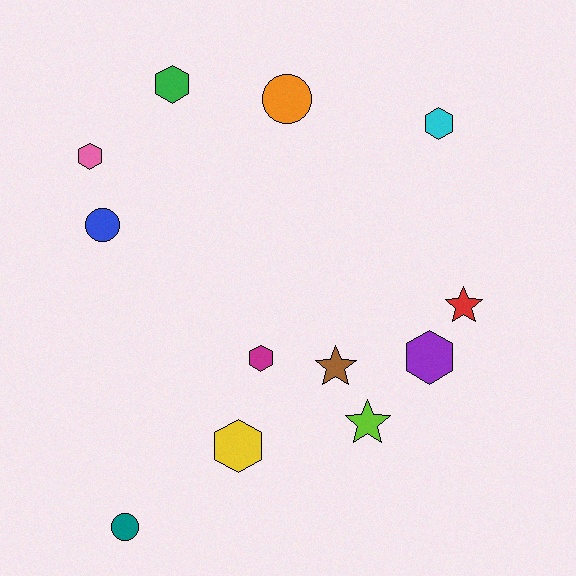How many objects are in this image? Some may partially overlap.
There are 12 objects.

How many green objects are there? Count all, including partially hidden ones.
There is 1 green object.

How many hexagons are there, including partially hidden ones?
There are 6 hexagons.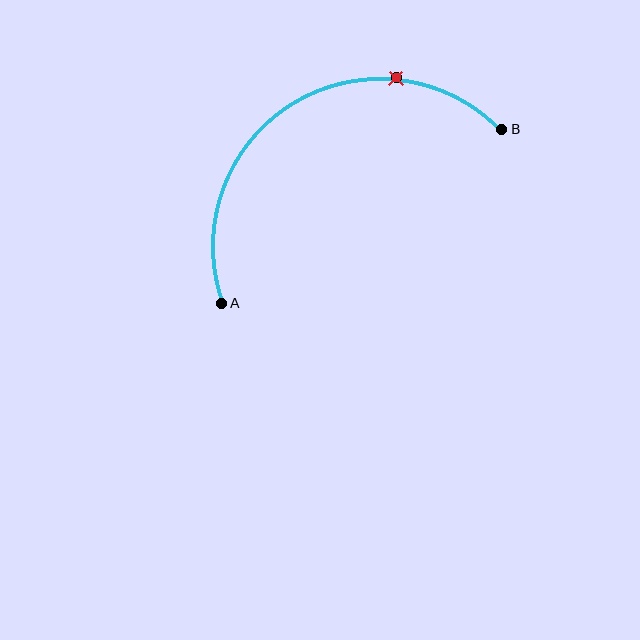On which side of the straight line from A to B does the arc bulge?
The arc bulges above the straight line connecting A and B.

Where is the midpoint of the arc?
The arc midpoint is the point on the curve farthest from the straight line joining A and B. It sits above that line.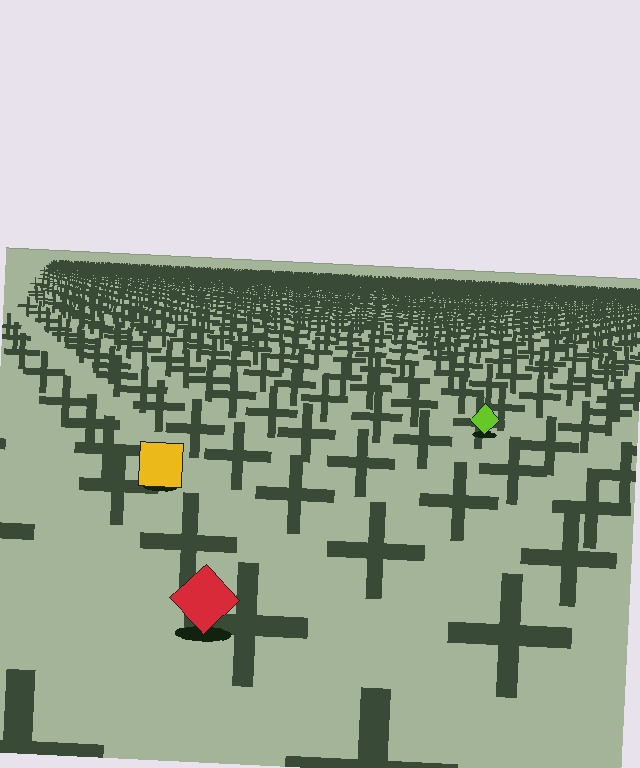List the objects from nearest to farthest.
From nearest to farthest: the red diamond, the yellow square, the lime diamond.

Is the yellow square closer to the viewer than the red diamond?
No. The red diamond is closer — you can tell from the texture gradient: the ground texture is coarser near it.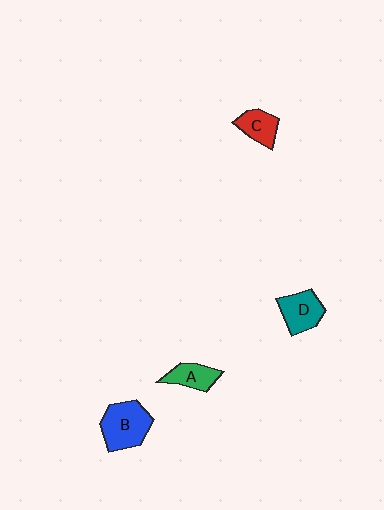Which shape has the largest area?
Shape B (blue).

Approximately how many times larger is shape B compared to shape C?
Approximately 1.7 times.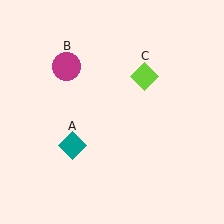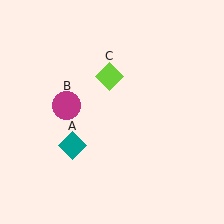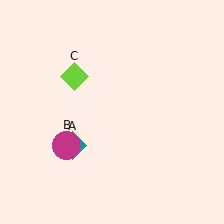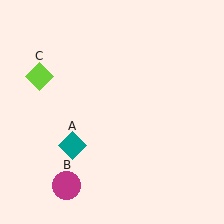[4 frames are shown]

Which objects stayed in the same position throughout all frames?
Teal diamond (object A) remained stationary.